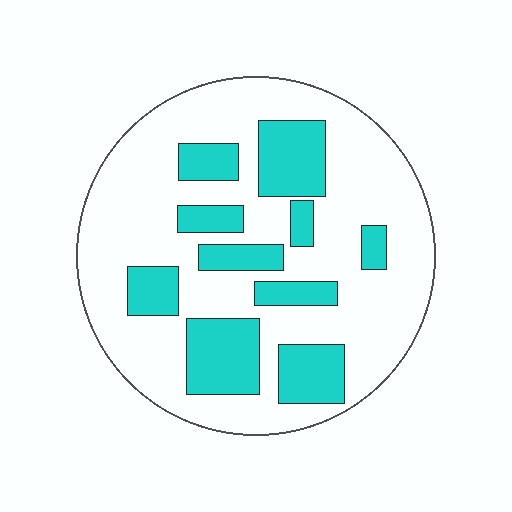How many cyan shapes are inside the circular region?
10.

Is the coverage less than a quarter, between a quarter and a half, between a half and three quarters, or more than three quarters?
Between a quarter and a half.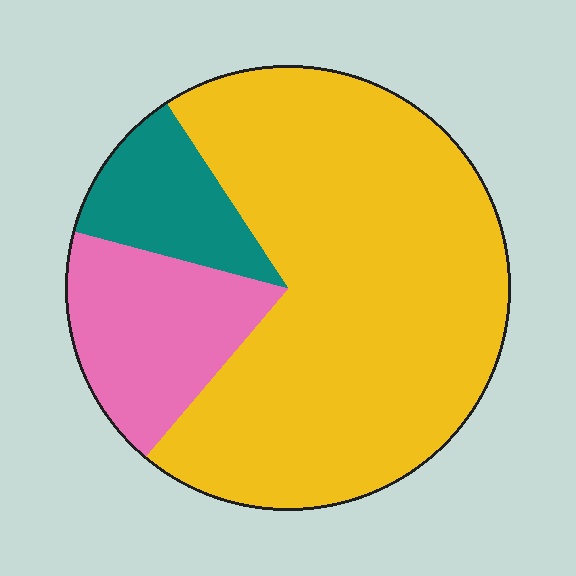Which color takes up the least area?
Teal, at roughly 10%.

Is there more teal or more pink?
Pink.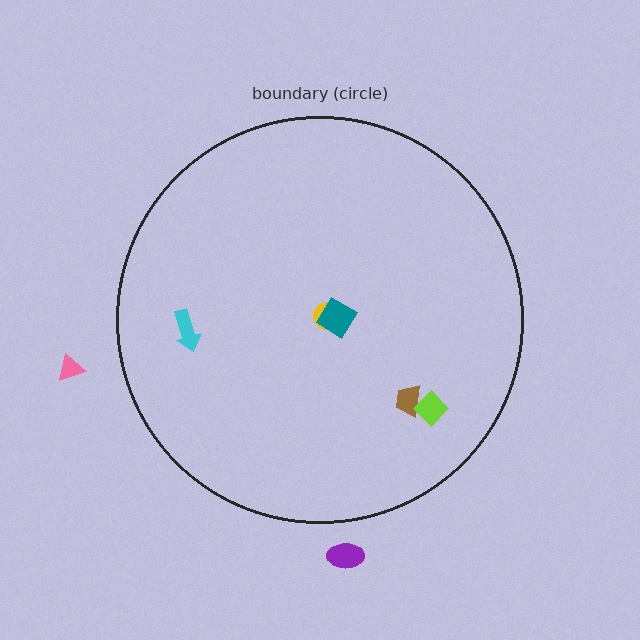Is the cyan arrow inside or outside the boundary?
Inside.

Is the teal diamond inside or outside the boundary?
Inside.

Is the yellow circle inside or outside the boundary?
Inside.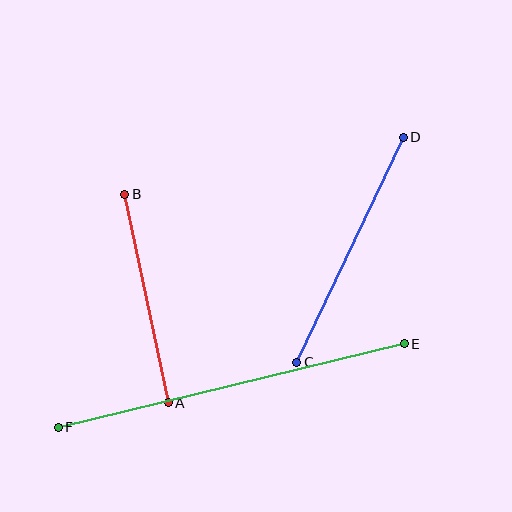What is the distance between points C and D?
The distance is approximately 249 pixels.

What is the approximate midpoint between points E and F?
The midpoint is at approximately (231, 385) pixels.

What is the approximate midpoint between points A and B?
The midpoint is at approximately (147, 298) pixels.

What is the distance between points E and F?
The distance is approximately 356 pixels.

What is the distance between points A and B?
The distance is approximately 213 pixels.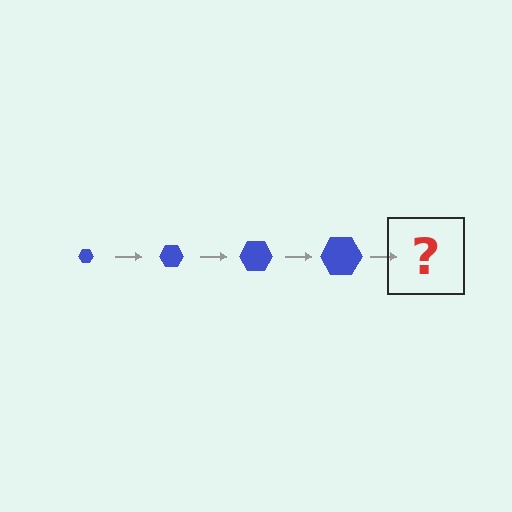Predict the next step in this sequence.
The next step is a blue hexagon, larger than the previous one.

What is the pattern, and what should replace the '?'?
The pattern is that the hexagon gets progressively larger each step. The '?' should be a blue hexagon, larger than the previous one.